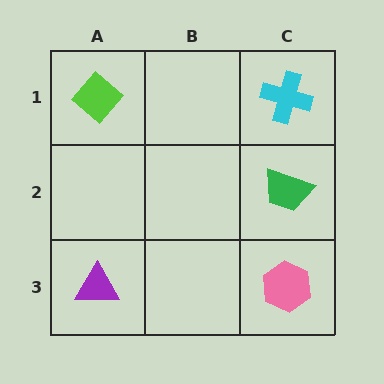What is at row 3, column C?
A pink hexagon.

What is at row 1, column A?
A lime diamond.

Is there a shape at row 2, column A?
No, that cell is empty.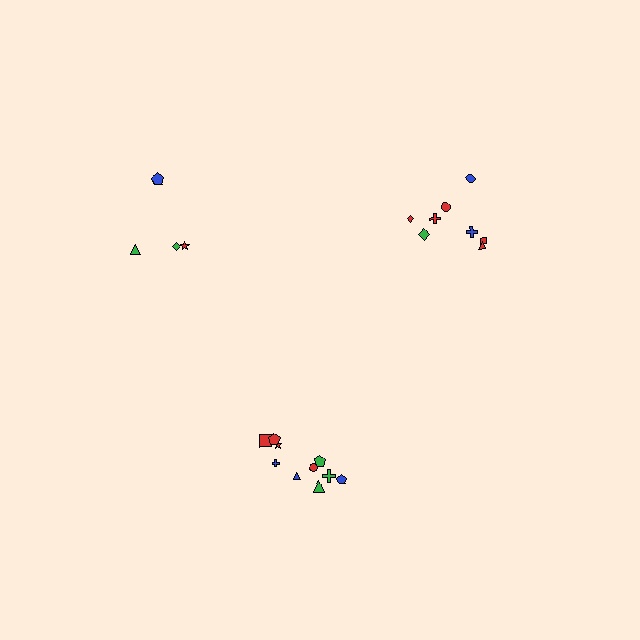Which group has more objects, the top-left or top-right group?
The top-right group.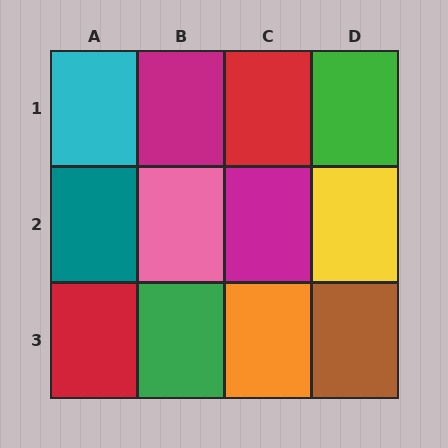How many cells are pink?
1 cell is pink.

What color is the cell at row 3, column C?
Orange.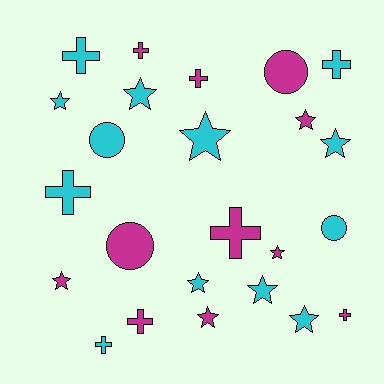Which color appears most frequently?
Cyan, with 13 objects.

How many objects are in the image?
There are 24 objects.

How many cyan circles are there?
There are 2 cyan circles.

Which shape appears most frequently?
Star, with 11 objects.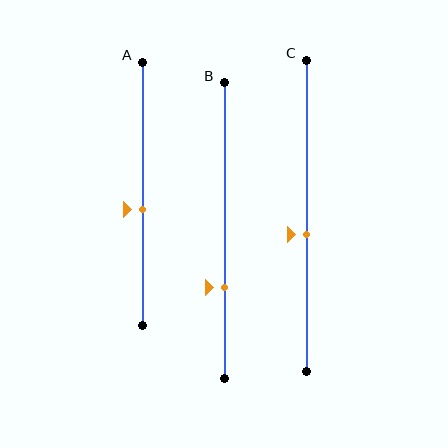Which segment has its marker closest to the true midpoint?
Segment A has its marker closest to the true midpoint.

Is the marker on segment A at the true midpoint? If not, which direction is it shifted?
No, the marker on segment A is shifted downward by about 6% of the segment length.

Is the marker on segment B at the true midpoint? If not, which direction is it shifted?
No, the marker on segment B is shifted downward by about 19% of the segment length.